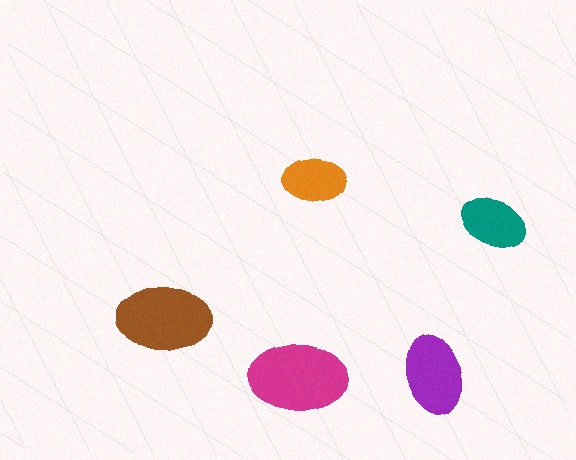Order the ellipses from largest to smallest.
the magenta one, the brown one, the purple one, the teal one, the orange one.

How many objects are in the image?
There are 5 objects in the image.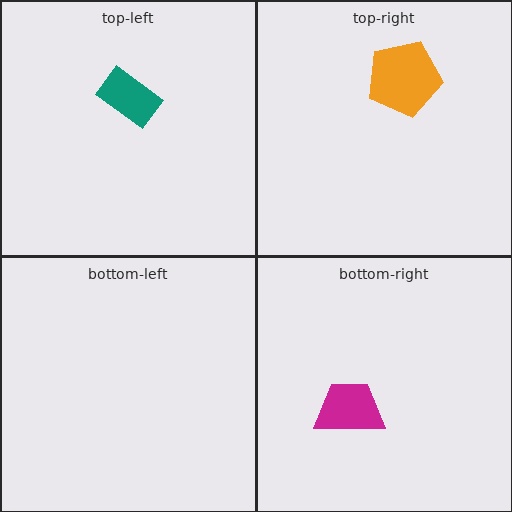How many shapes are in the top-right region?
1.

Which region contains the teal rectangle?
The top-left region.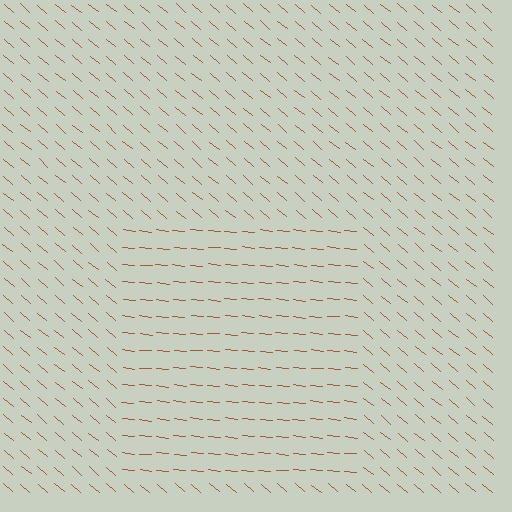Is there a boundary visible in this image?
Yes, there is a texture boundary formed by a change in line orientation.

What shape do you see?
I see a rectangle.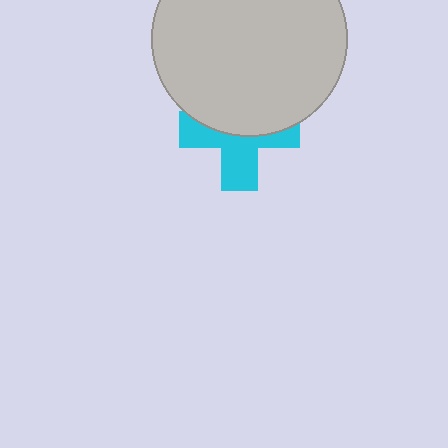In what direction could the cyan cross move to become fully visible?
The cyan cross could move down. That would shift it out from behind the light gray circle entirely.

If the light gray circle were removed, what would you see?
You would see the complete cyan cross.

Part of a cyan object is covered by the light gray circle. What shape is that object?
It is a cross.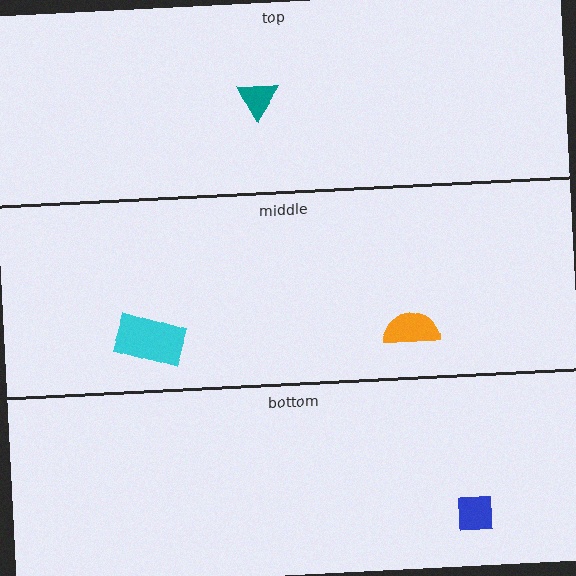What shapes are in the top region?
The teal triangle.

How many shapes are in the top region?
1.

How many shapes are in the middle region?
2.